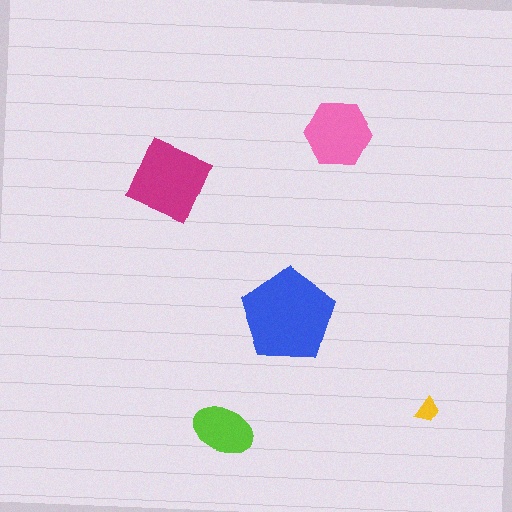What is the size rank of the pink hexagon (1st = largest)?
3rd.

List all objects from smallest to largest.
The yellow trapezoid, the lime ellipse, the pink hexagon, the magenta diamond, the blue pentagon.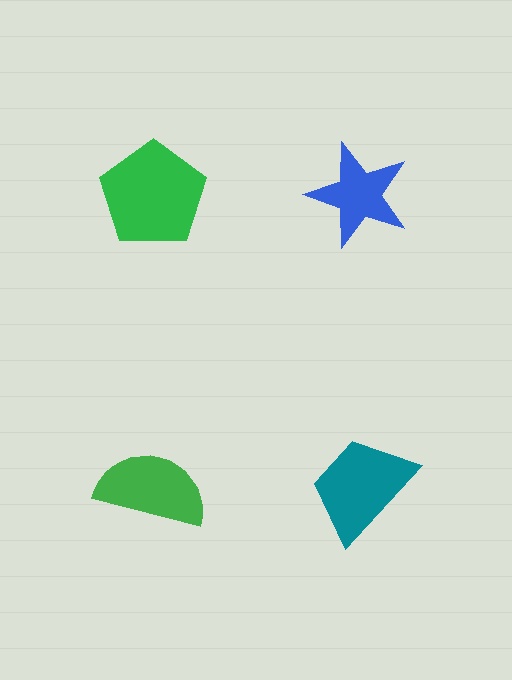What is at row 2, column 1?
A green semicircle.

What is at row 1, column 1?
A green pentagon.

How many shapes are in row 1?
2 shapes.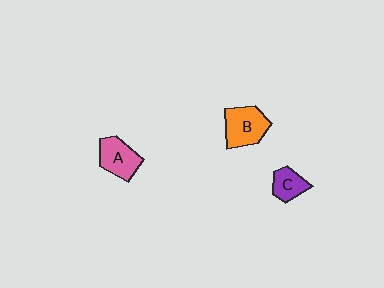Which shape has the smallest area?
Shape C (purple).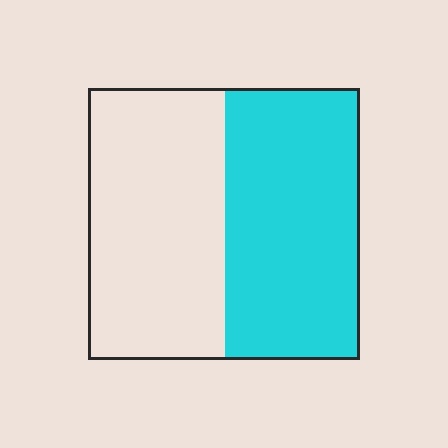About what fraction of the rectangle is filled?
About one half (1/2).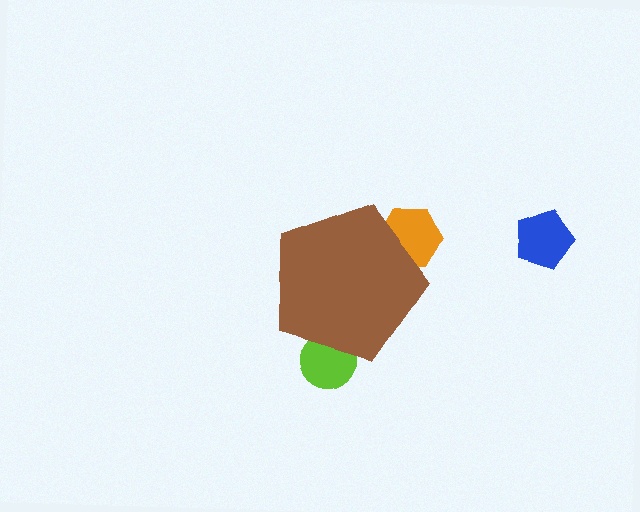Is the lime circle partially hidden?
Yes, the lime circle is partially hidden behind the brown pentagon.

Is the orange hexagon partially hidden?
Yes, the orange hexagon is partially hidden behind the brown pentagon.